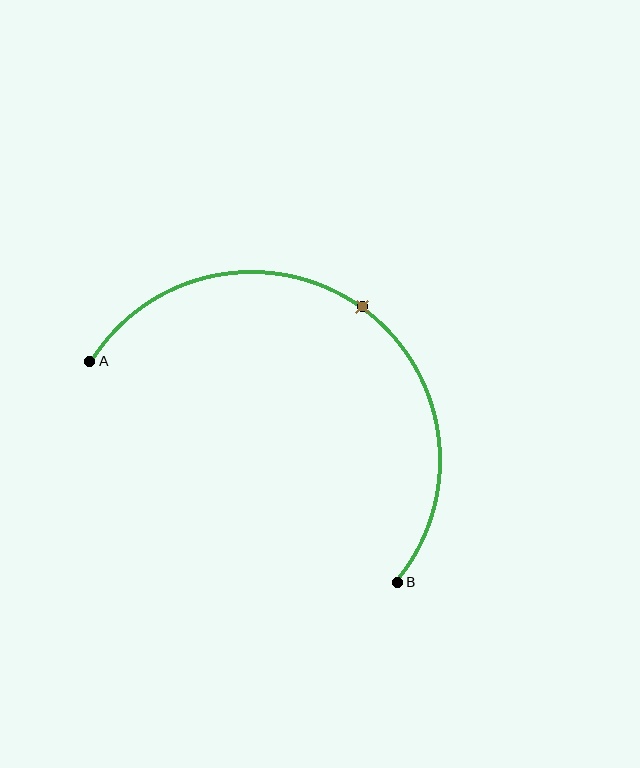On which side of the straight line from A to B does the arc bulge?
The arc bulges above and to the right of the straight line connecting A and B.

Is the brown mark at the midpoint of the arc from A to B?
Yes. The brown mark lies on the arc at equal arc-length from both A and B — it is the arc midpoint.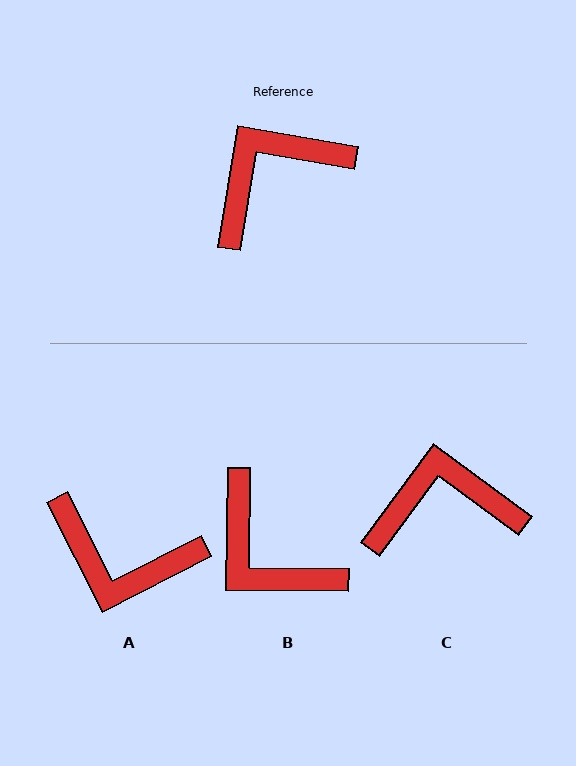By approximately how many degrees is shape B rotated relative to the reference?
Approximately 99 degrees counter-clockwise.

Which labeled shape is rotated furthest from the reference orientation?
A, about 126 degrees away.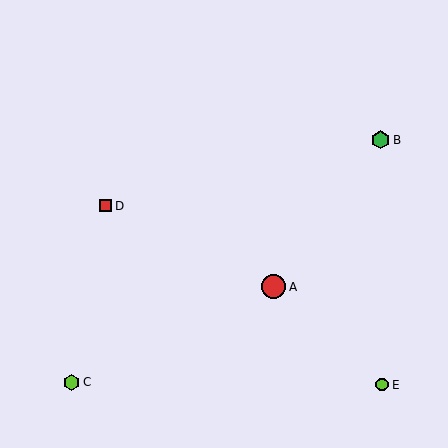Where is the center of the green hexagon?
The center of the green hexagon is at (380, 140).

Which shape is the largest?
The red circle (labeled A) is the largest.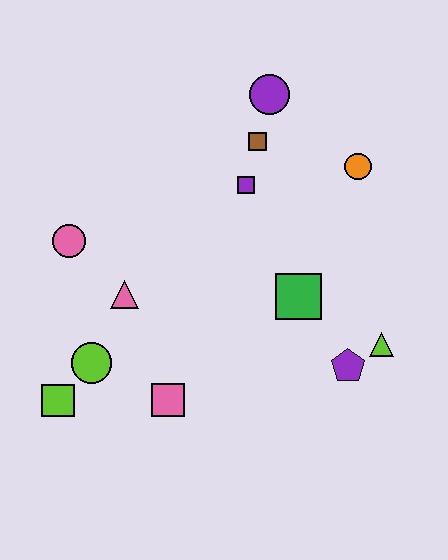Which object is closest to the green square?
The purple pentagon is closest to the green square.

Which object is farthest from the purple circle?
The lime square is farthest from the purple circle.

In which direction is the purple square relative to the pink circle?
The purple square is to the right of the pink circle.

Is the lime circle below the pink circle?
Yes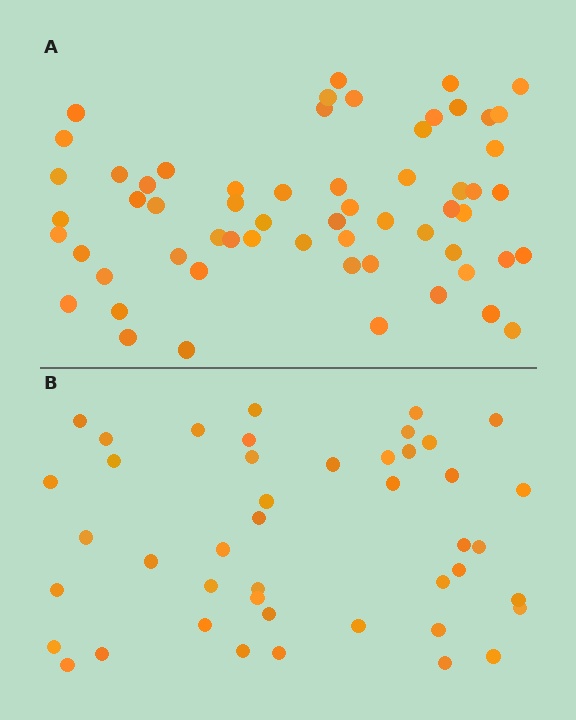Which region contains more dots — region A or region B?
Region A (the top region) has more dots.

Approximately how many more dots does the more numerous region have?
Region A has approximately 15 more dots than region B.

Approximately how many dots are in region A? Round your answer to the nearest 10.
About 60 dots.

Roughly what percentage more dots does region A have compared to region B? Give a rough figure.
About 35% more.